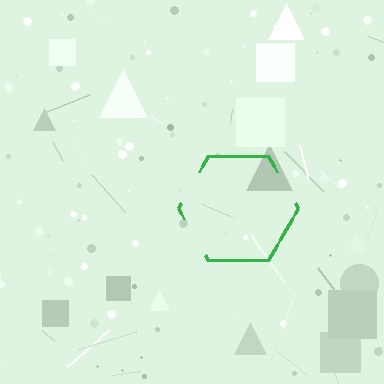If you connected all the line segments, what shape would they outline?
They would outline a hexagon.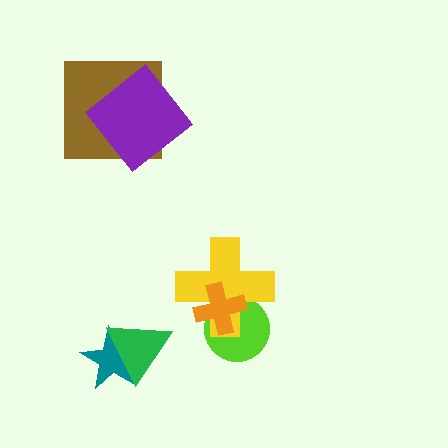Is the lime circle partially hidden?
Yes, it is partially covered by another shape.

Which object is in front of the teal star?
The green triangle is in front of the teal star.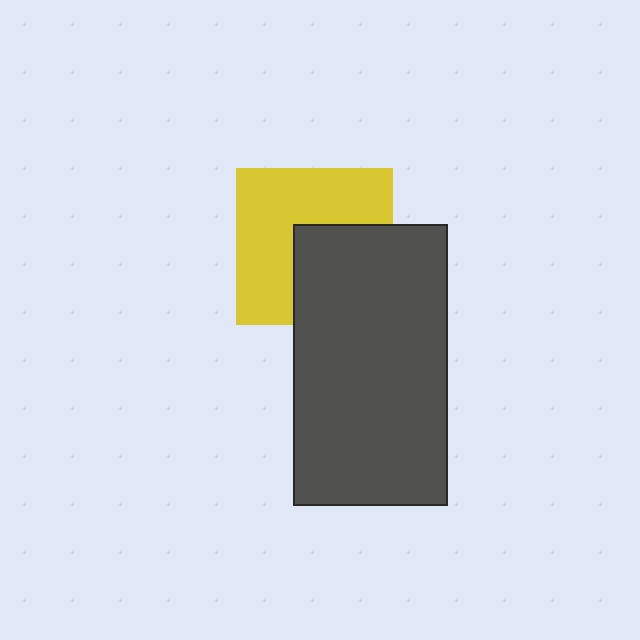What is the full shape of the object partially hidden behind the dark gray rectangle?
The partially hidden object is a yellow square.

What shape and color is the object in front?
The object in front is a dark gray rectangle.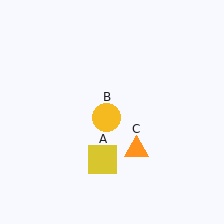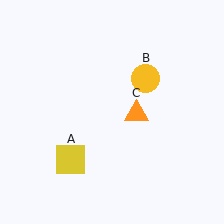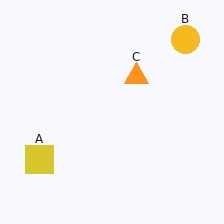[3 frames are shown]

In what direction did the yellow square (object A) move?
The yellow square (object A) moved left.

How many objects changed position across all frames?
3 objects changed position: yellow square (object A), yellow circle (object B), orange triangle (object C).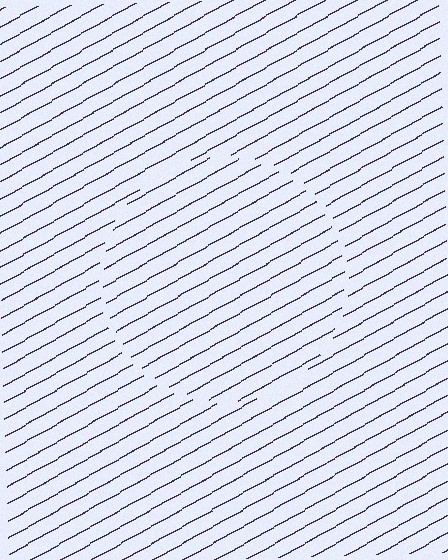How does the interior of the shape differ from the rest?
The interior of the shape contains the same grating, shifted by half a period — the contour is defined by the phase discontinuity where line-ends from the inner and outer gratings abut.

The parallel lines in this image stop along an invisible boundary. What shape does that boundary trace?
An illusory circle. The interior of the shape contains the same grating, shifted by half a period — the contour is defined by the phase discontinuity where line-ends from the inner and outer gratings abut.